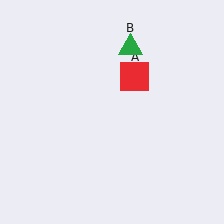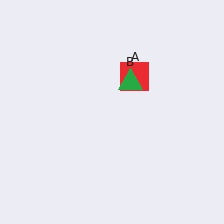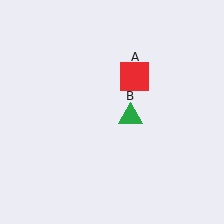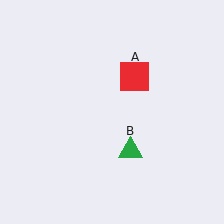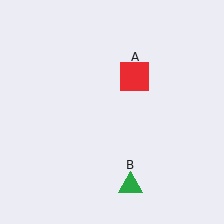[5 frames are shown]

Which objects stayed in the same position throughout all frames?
Red square (object A) remained stationary.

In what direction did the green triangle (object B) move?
The green triangle (object B) moved down.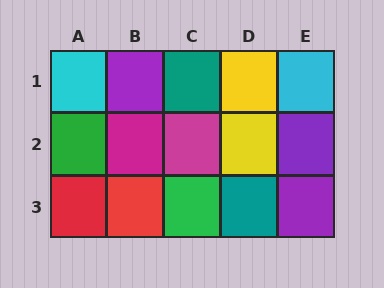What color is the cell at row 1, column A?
Cyan.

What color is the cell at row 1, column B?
Purple.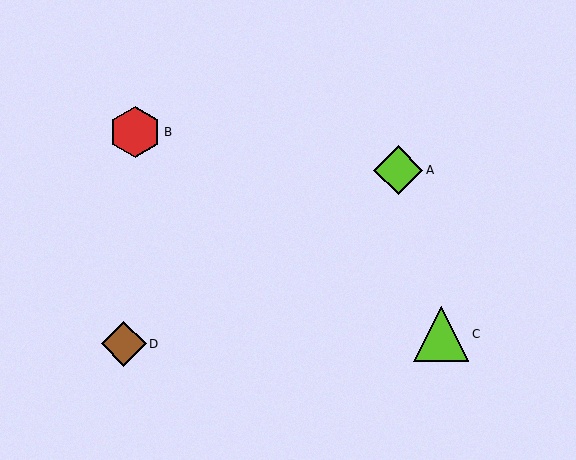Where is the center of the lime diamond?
The center of the lime diamond is at (398, 170).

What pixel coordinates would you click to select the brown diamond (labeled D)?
Click at (124, 344) to select the brown diamond D.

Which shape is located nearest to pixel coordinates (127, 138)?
The red hexagon (labeled B) at (135, 132) is nearest to that location.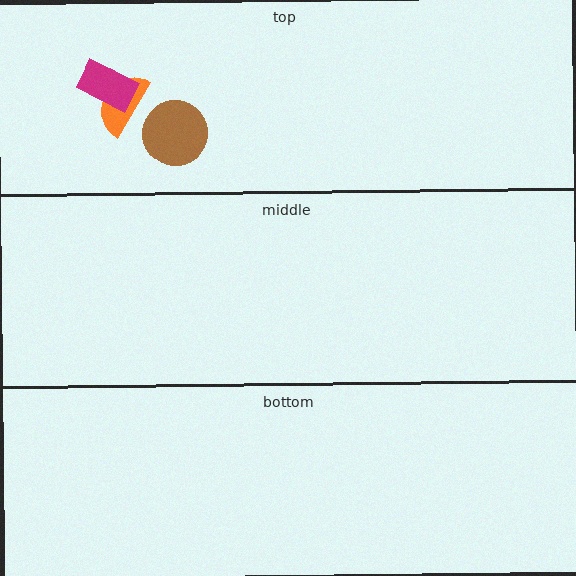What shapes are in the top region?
The orange semicircle, the magenta rectangle, the brown circle.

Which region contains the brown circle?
The top region.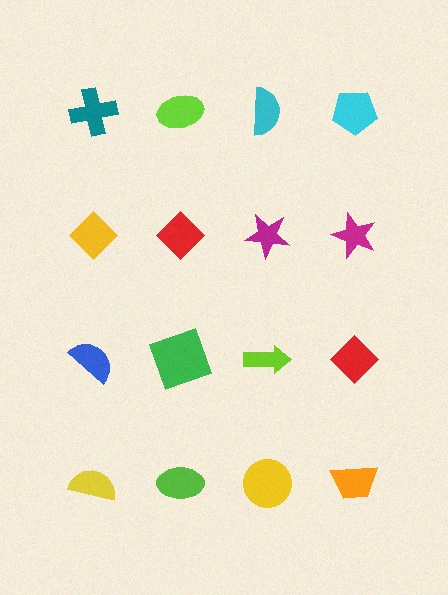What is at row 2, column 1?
A yellow diamond.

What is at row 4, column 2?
A lime ellipse.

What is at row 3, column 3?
A lime arrow.